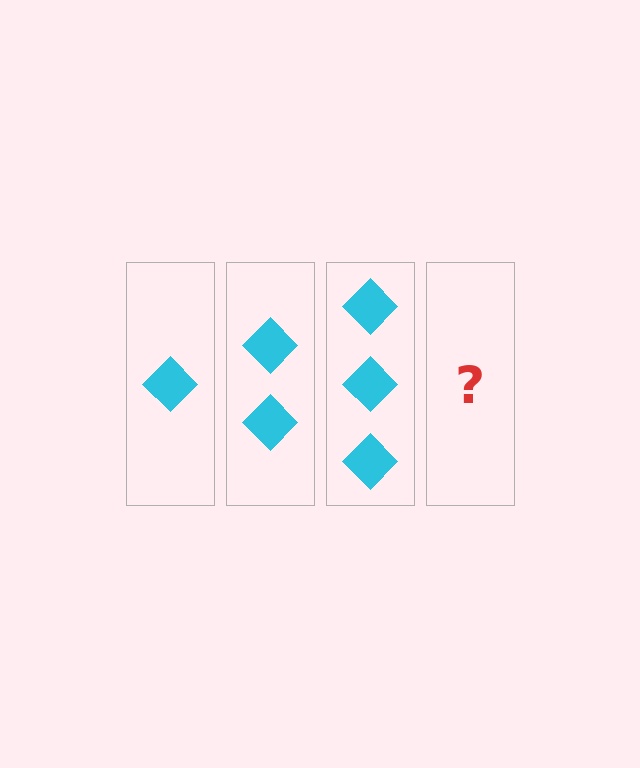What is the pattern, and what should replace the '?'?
The pattern is that each step adds one more diamond. The '?' should be 4 diamonds.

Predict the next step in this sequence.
The next step is 4 diamonds.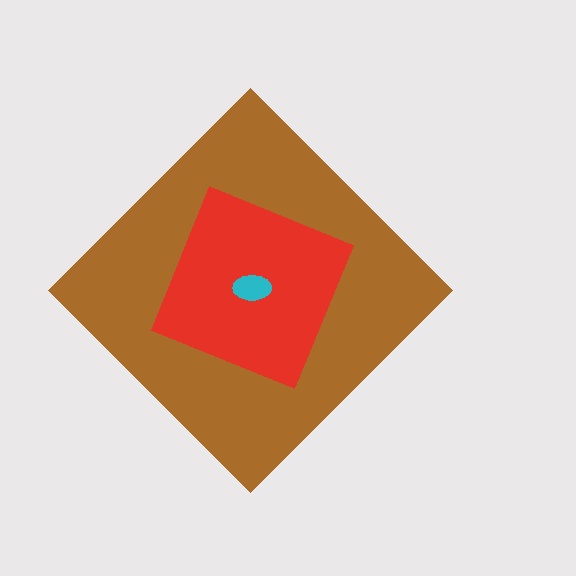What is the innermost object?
The cyan ellipse.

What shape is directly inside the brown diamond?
The red square.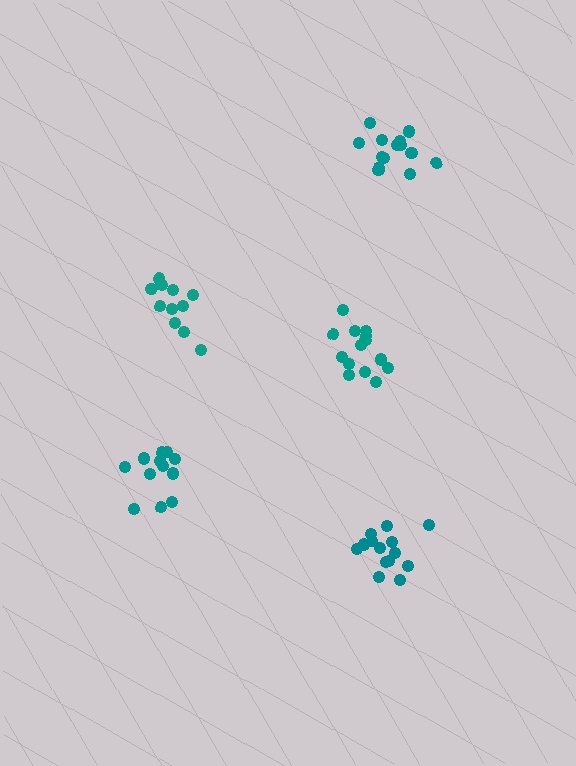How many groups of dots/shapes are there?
There are 5 groups.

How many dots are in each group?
Group 1: 11 dots, Group 2: 14 dots, Group 3: 14 dots, Group 4: 14 dots, Group 5: 12 dots (65 total).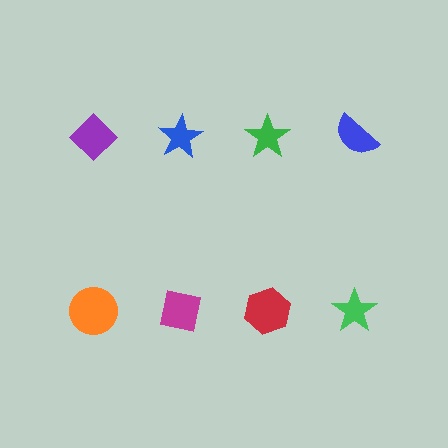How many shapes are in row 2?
4 shapes.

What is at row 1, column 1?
A purple diamond.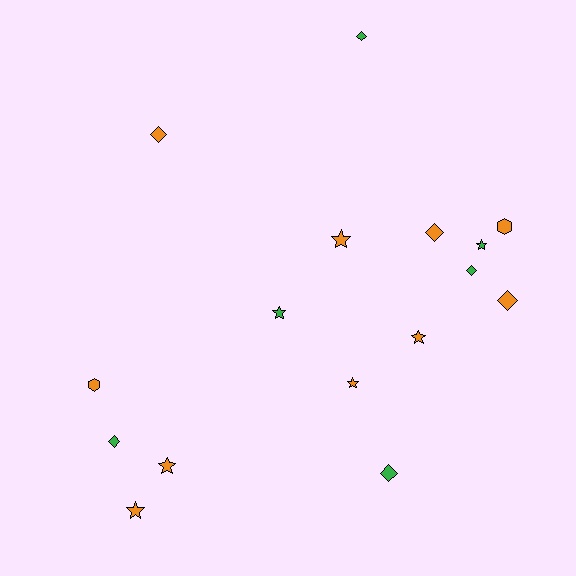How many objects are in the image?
There are 16 objects.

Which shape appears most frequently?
Diamond, with 7 objects.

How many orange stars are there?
There are 5 orange stars.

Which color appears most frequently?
Orange, with 10 objects.